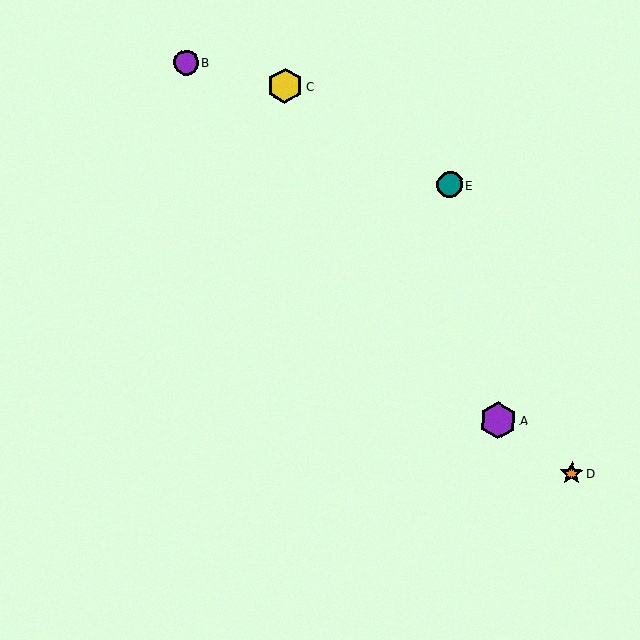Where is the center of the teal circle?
The center of the teal circle is at (450, 185).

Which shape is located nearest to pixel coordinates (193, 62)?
The purple circle (labeled B) at (186, 63) is nearest to that location.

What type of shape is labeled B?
Shape B is a purple circle.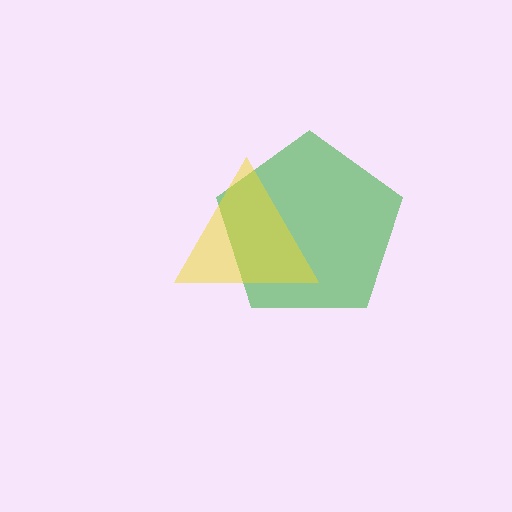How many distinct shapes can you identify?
There are 2 distinct shapes: a green pentagon, a yellow triangle.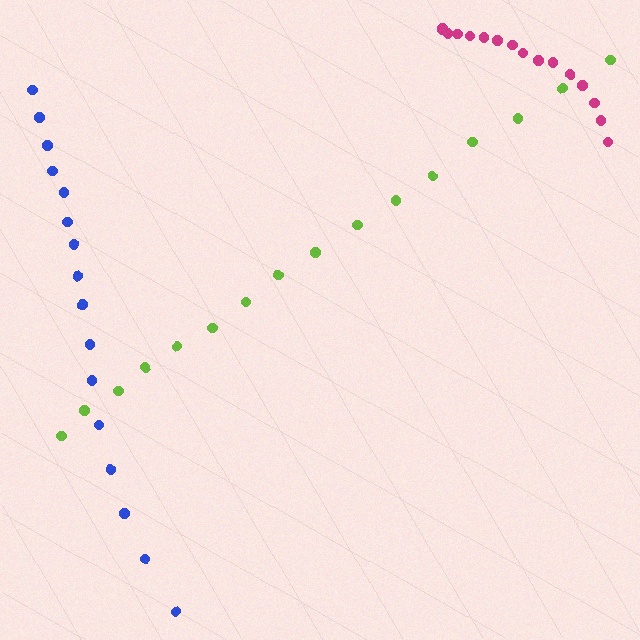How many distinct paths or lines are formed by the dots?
There are 3 distinct paths.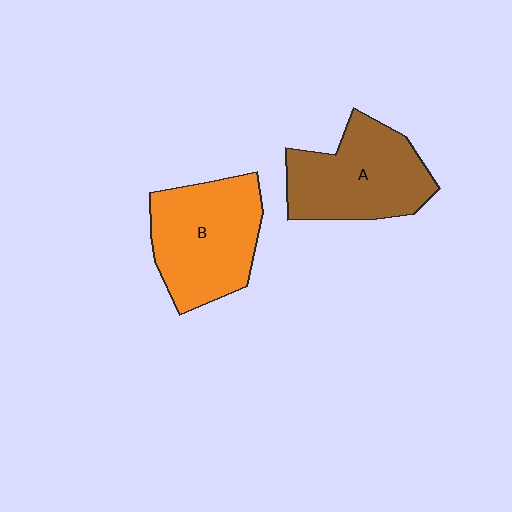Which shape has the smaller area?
Shape A (brown).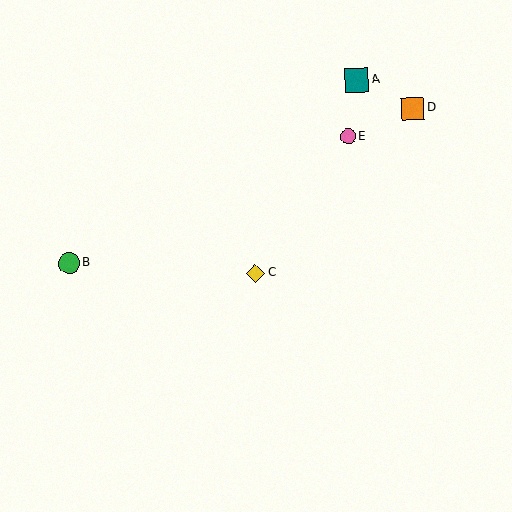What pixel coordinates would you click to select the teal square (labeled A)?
Click at (356, 80) to select the teal square A.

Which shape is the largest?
The teal square (labeled A) is the largest.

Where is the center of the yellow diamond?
The center of the yellow diamond is at (256, 273).